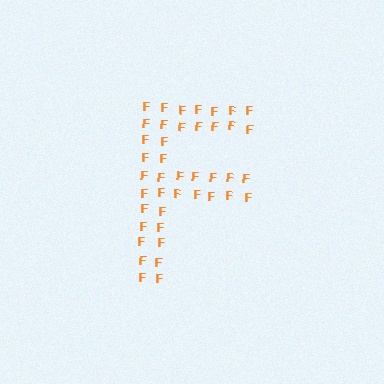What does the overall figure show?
The overall figure shows the letter F.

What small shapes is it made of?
It is made of small letter F's.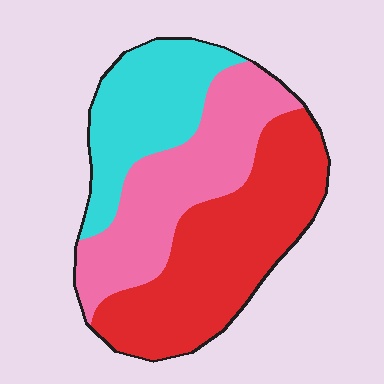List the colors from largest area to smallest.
From largest to smallest: red, pink, cyan.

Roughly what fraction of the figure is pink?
Pink covers 33% of the figure.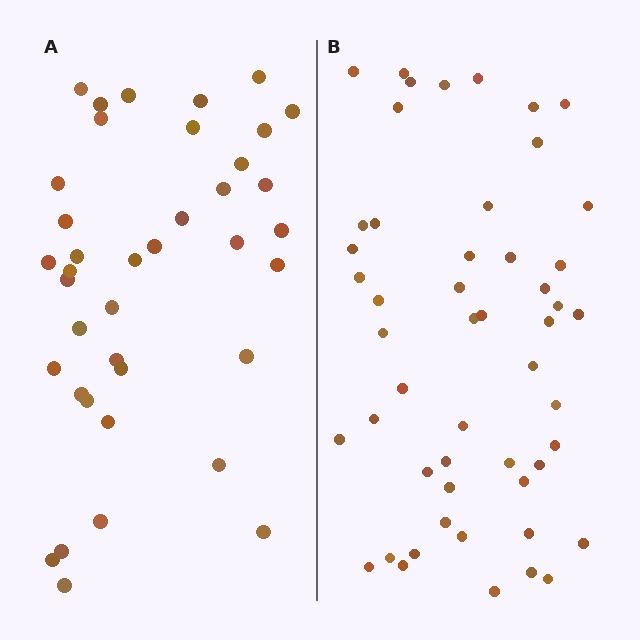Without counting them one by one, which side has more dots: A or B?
Region B (the right region) has more dots.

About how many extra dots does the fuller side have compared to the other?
Region B has roughly 12 or so more dots than region A.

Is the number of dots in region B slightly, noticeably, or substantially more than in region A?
Region B has noticeably more, but not dramatically so. The ratio is roughly 1.3 to 1.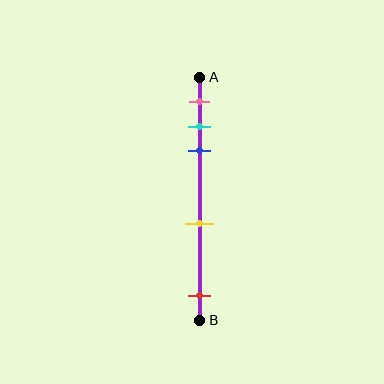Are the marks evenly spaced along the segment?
No, the marks are not evenly spaced.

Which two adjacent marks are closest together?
The cyan and blue marks are the closest adjacent pair.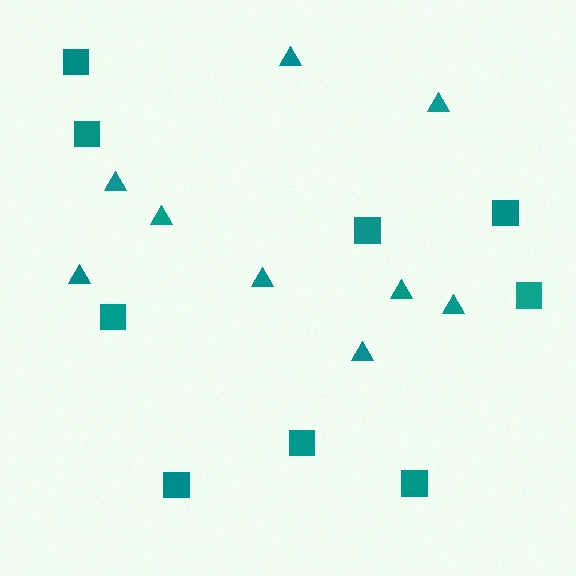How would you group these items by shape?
There are 2 groups: one group of squares (9) and one group of triangles (9).